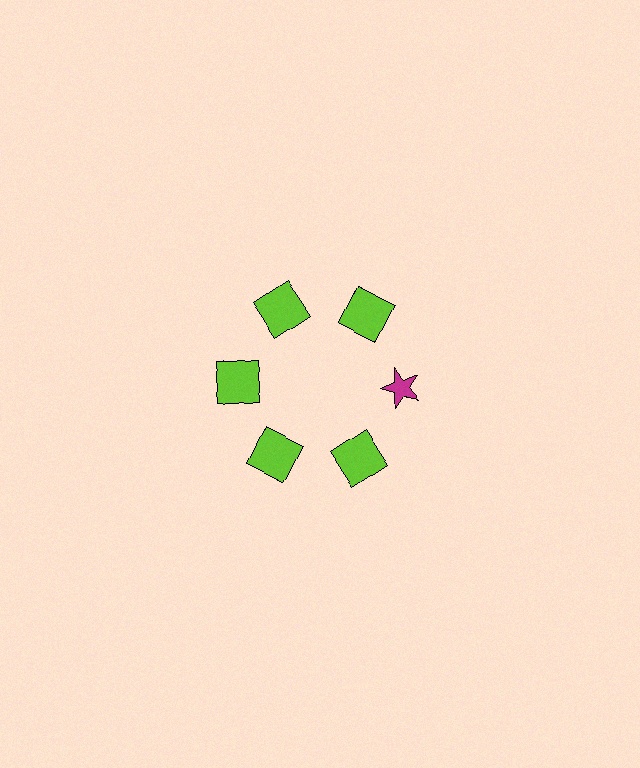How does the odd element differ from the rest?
It differs in both color (magenta instead of lime) and shape (star instead of square).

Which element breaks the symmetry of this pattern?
The magenta star at roughly the 3 o'clock position breaks the symmetry. All other shapes are lime squares.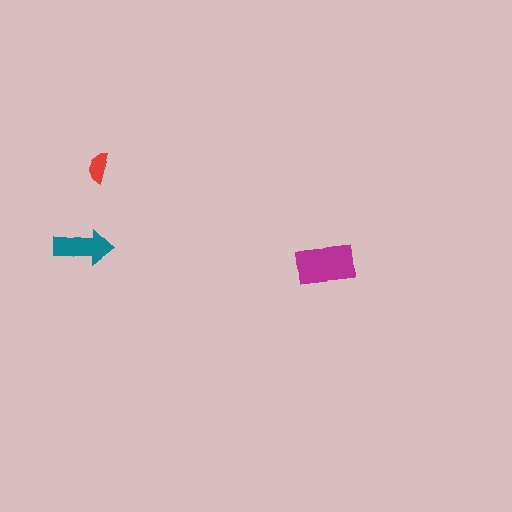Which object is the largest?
The magenta rectangle.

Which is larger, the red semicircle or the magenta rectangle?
The magenta rectangle.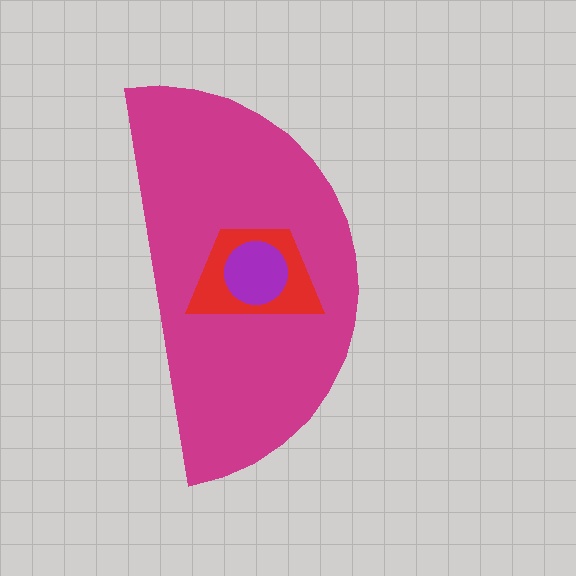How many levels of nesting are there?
3.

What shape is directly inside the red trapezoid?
The purple circle.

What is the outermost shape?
The magenta semicircle.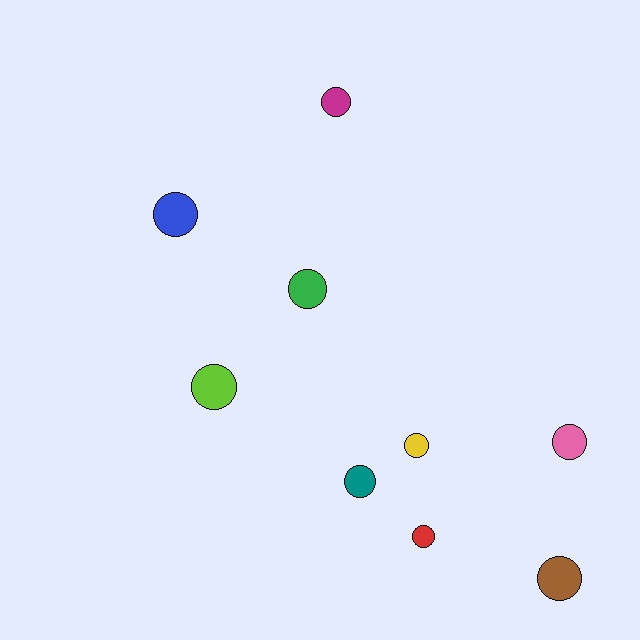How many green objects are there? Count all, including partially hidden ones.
There is 1 green object.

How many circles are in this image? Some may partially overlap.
There are 9 circles.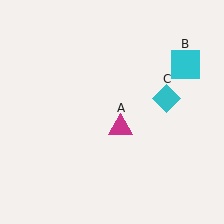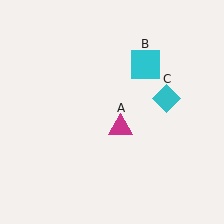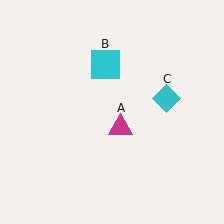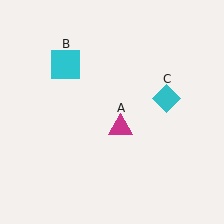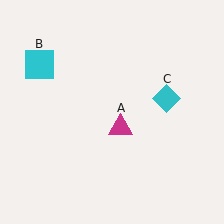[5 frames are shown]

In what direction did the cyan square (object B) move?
The cyan square (object B) moved left.